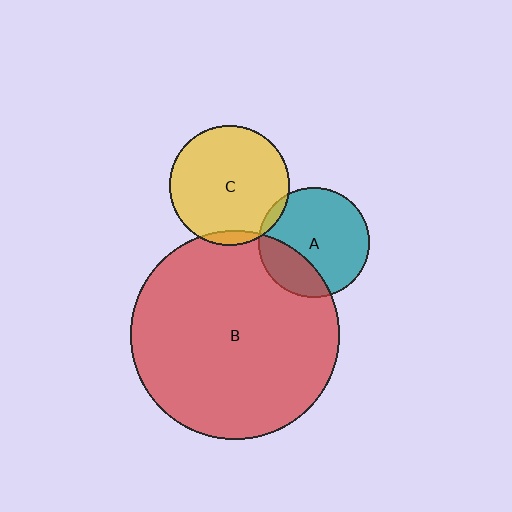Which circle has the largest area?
Circle B (red).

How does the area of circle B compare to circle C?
Approximately 3.0 times.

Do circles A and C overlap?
Yes.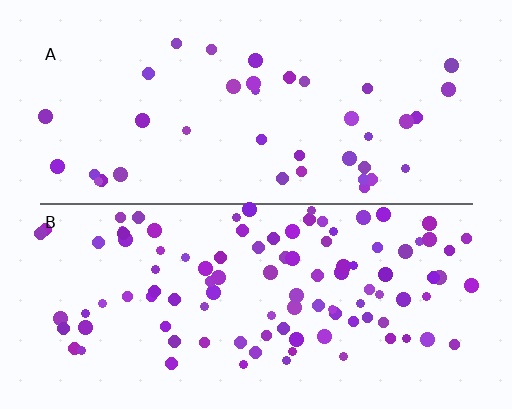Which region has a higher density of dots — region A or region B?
B (the bottom).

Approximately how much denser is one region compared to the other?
Approximately 2.7× — region B over region A.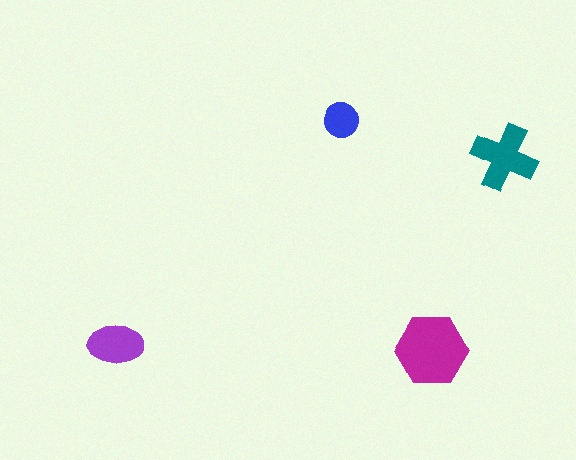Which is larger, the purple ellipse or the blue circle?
The purple ellipse.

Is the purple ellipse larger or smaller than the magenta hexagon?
Smaller.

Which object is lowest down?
The magenta hexagon is bottommost.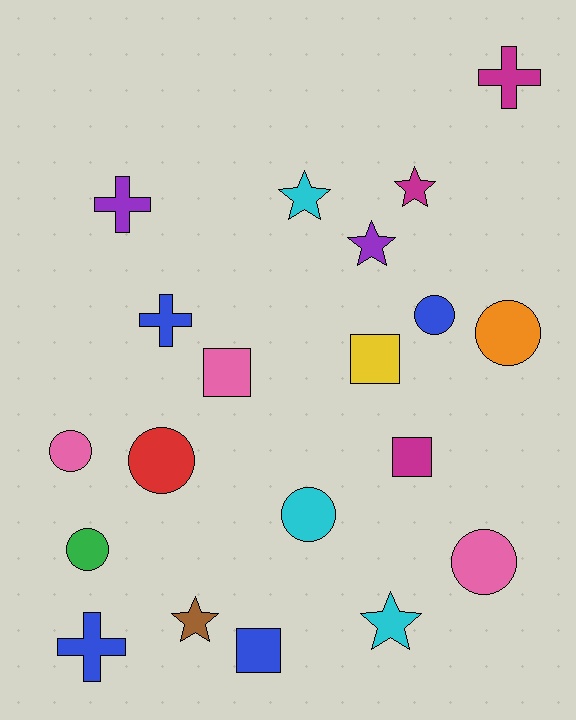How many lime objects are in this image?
There are no lime objects.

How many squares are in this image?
There are 4 squares.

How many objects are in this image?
There are 20 objects.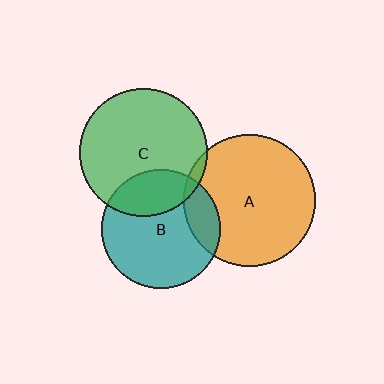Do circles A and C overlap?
Yes.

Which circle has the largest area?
Circle A (orange).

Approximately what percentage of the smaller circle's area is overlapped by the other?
Approximately 5%.